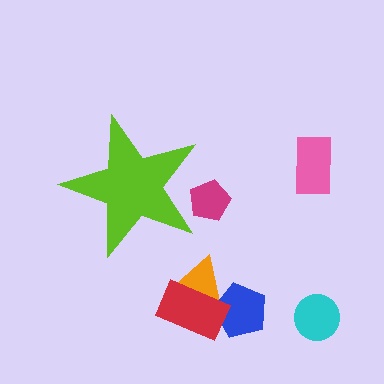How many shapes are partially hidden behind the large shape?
1 shape is partially hidden.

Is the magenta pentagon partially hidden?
Yes, the magenta pentagon is partially hidden behind the lime star.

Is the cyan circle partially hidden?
No, the cyan circle is fully visible.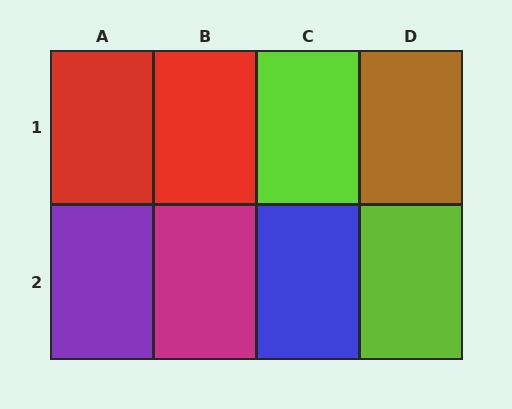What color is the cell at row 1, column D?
Brown.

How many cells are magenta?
1 cell is magenta.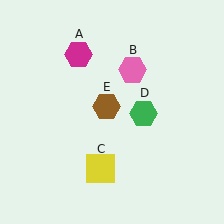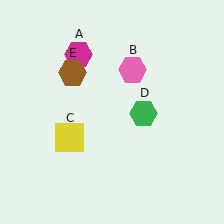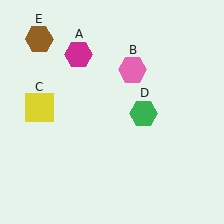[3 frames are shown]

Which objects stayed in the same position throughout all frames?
Magenta hexagon (object A) and pink hexagon (object B) and green hexagon (object D) remained stationary.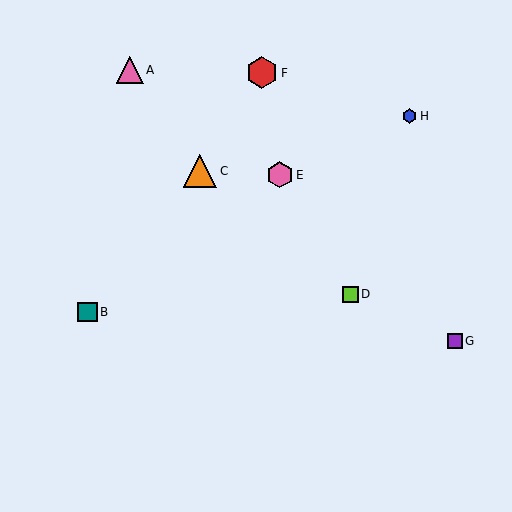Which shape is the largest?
The orange triangle (labeled C) is the largest.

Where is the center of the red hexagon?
The center of the red hexagon is at (262, 73).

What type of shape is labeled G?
Shape G is a purple square.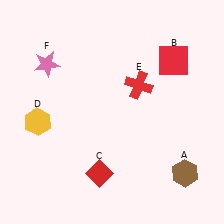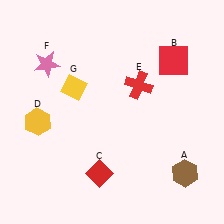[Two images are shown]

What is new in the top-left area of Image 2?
A yellow diamond (G) was added in the top-left area of Image 2.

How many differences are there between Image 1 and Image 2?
There is 1 difference between the two images.